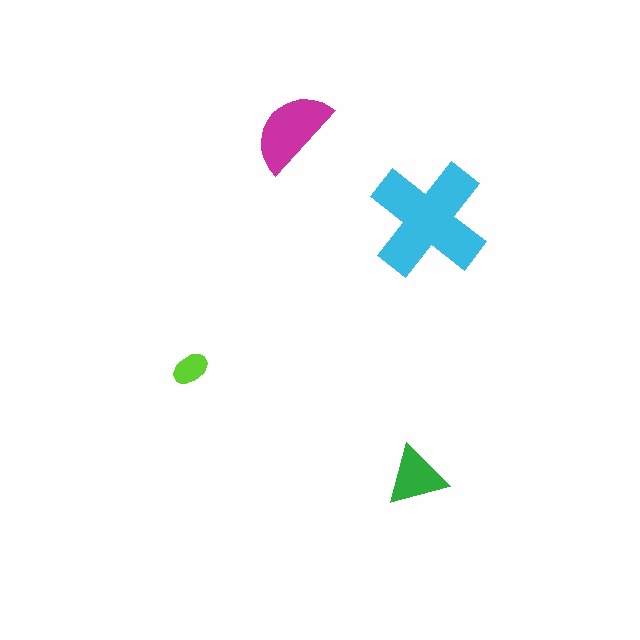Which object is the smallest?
The lime ellipse.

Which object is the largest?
The cyan cross.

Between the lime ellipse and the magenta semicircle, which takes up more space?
The magenta semicircle.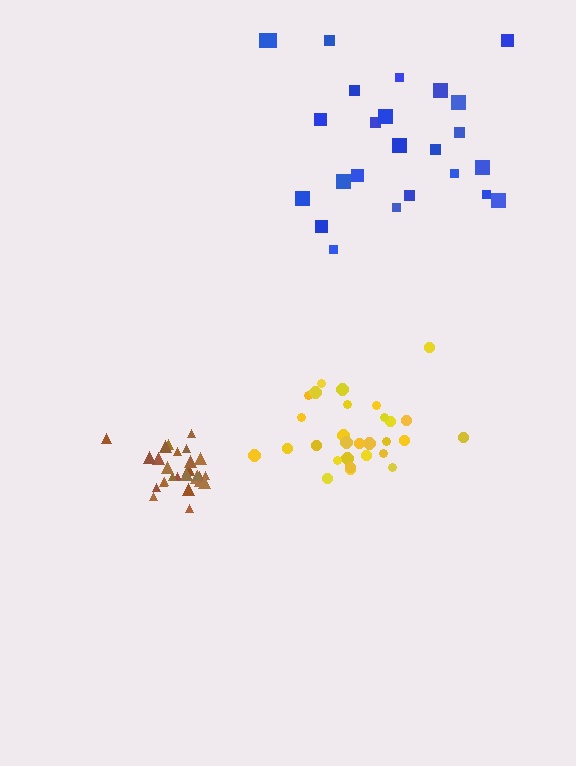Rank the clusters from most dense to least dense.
brown, yellow, blue.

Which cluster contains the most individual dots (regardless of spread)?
Yellow (29).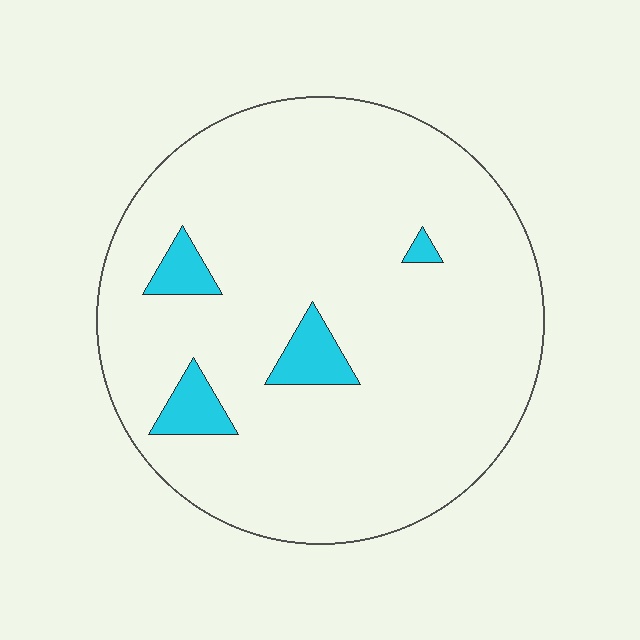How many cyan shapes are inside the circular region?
4.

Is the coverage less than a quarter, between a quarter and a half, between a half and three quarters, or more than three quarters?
Less than a quarter.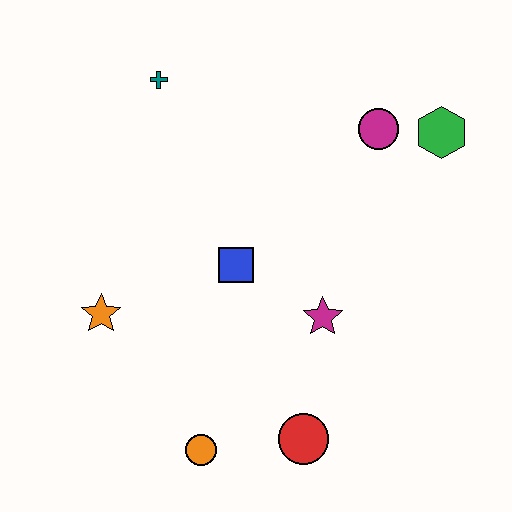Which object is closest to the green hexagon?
The magenta circle is closest to the green hexagon.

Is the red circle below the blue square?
Yes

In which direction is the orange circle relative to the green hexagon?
The orange circle is below the green hexagon.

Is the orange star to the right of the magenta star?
No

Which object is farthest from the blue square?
The green hexagon is farthest from the blue square.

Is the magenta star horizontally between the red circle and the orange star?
No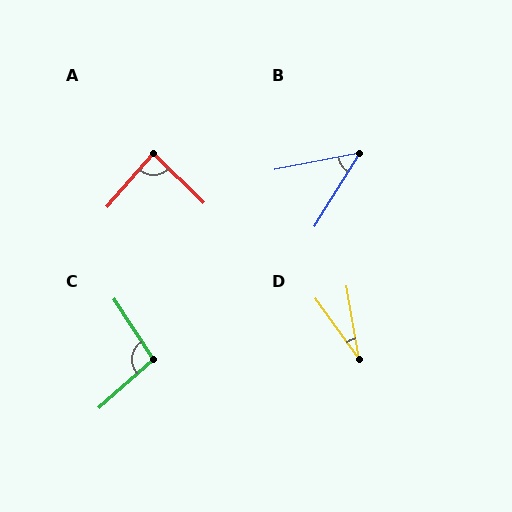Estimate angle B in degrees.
Approximately 47 degrees.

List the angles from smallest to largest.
D (27°), B (47°), A (87°), C (99°).